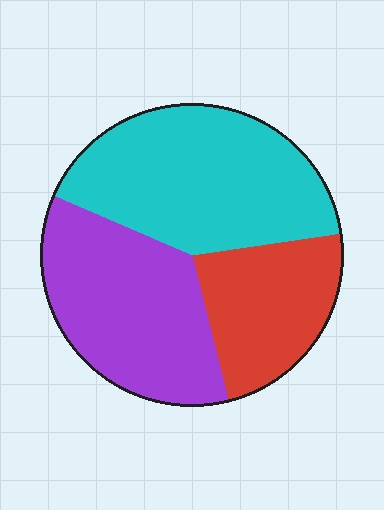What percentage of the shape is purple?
Purple covers about 35% of the shape.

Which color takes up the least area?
Red, at roughly 25%.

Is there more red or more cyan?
Cyan.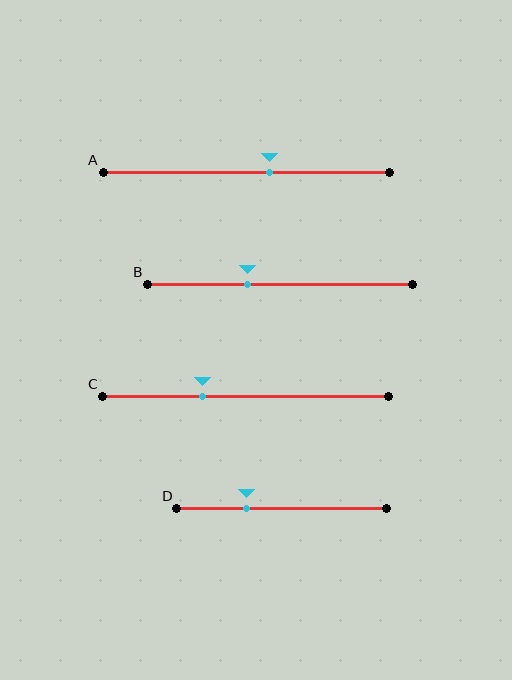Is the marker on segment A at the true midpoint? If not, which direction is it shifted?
No, the marker on segment A is shifted to the right by about 8% of the segment length.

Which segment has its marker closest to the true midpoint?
Segment A has its marker closest to the true midpoint.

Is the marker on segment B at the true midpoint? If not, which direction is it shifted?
No, the marker on segment B is shifted to the left by about 12% of the segment length.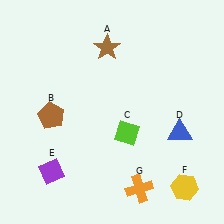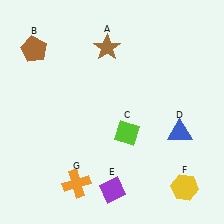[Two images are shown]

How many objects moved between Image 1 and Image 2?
3 objects moved between the two images.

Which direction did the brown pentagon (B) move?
The brown pentagon (B) moved up.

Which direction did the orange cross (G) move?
The orange cross (G) moved left.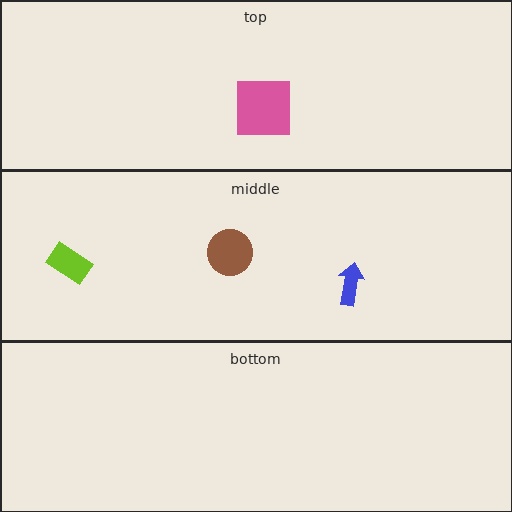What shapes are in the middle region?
The blue arrow, the brown circle, the lime rectangle.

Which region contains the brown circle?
The middle region.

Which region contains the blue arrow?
The middle region.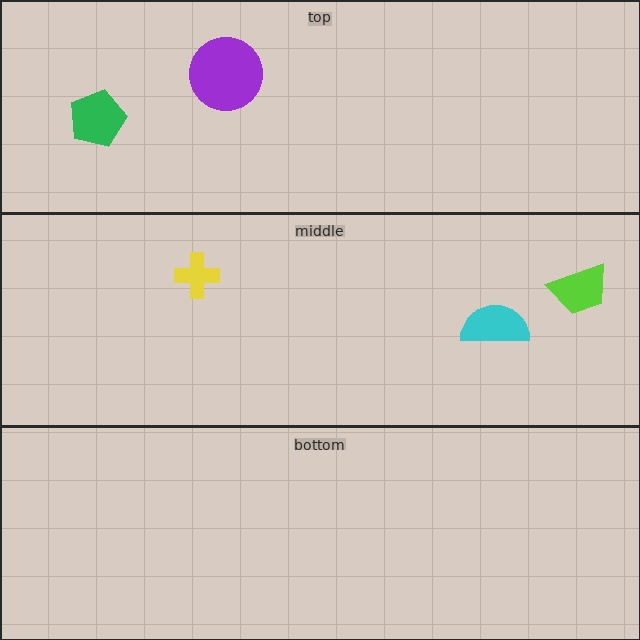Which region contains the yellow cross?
The middle region.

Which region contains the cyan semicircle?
The middle region.